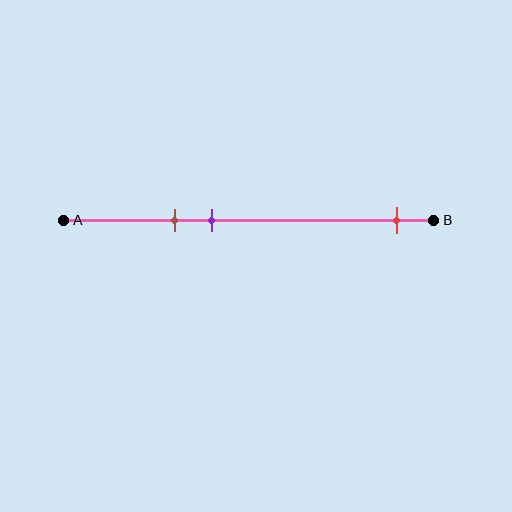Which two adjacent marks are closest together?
The brown and purple marks are the closest adjacent pair.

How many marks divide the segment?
There are 3 marks dividing the segment.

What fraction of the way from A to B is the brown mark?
The brown mark is approximately 30% (0.3) of the way from A to B.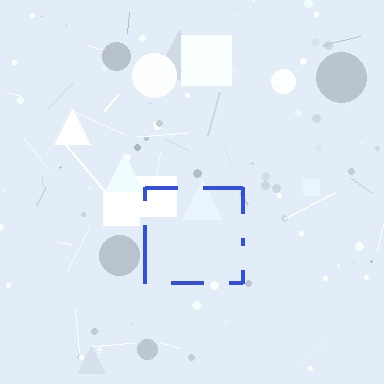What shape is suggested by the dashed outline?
The dashed outline suggests a square.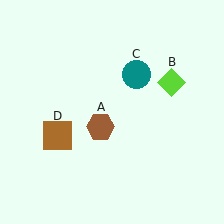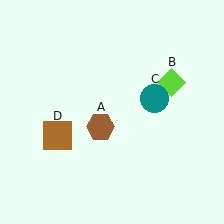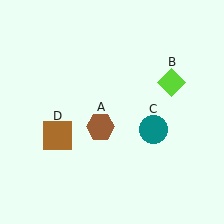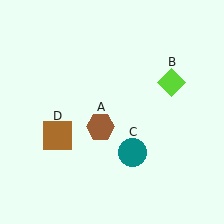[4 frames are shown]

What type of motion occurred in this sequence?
The teal circle (object C) rotated clockwise around the center of the scene.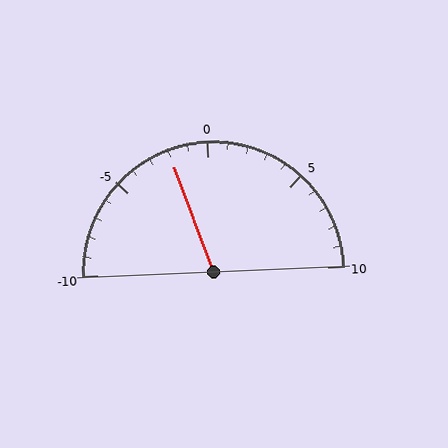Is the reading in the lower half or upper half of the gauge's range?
The reading is in the lower half of the range (-10 to 10).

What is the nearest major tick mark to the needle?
The nearest major tick mark is 0.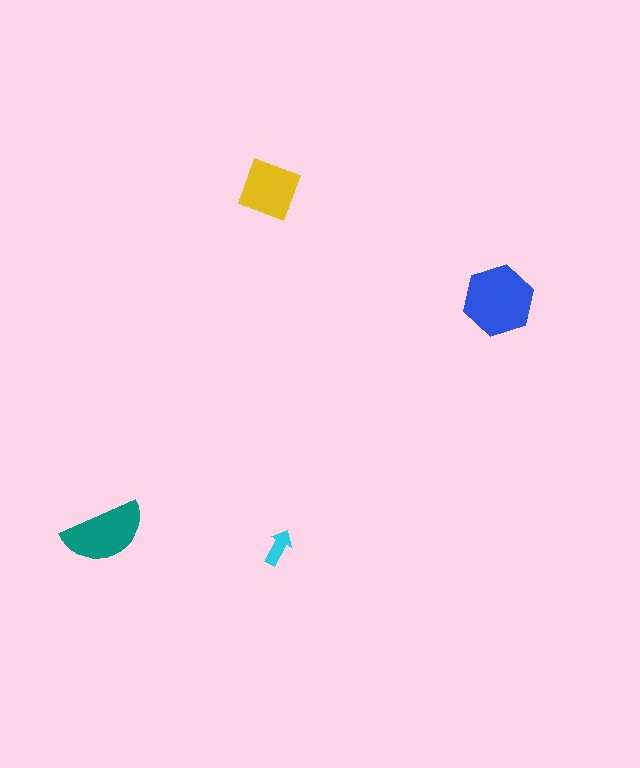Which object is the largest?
The blue hexagon.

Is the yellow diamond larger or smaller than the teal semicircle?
Smaller.